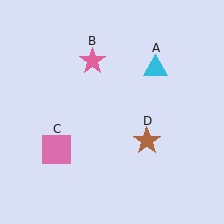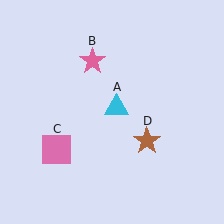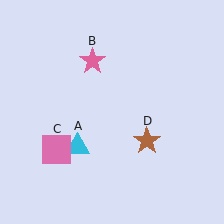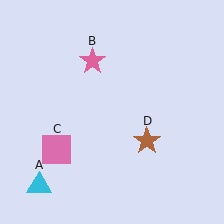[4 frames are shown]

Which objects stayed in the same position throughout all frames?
Pink star (object B) and pink square (object C) and brown star (object D) remained stationary.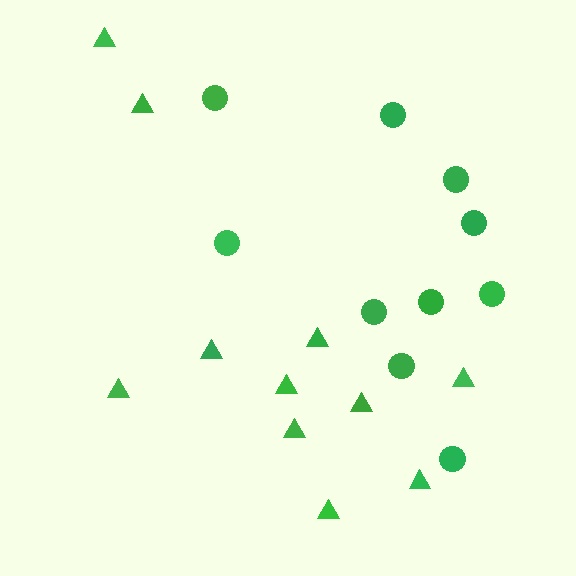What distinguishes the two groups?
There are 2 groups: one group of triangles (11) and one group of circles (10).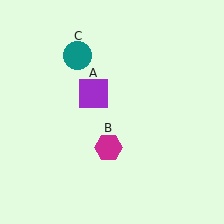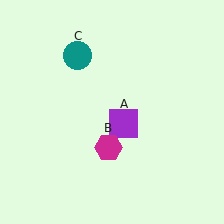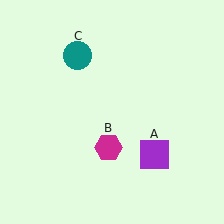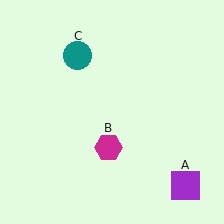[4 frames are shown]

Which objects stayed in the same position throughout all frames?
Magenta hexagon (object B) and teal circle (object C) remained stationary.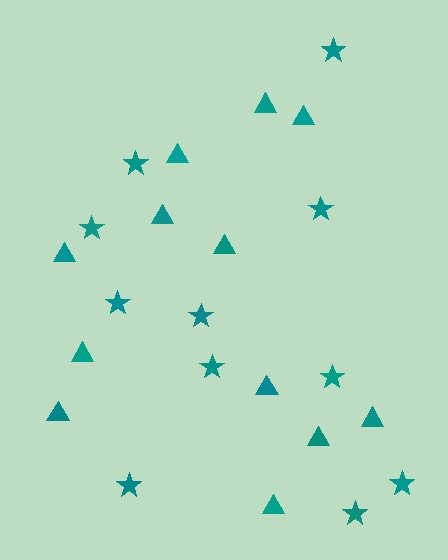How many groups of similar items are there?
There are 2 groups: one group of triangles (12) and one group of stars (11).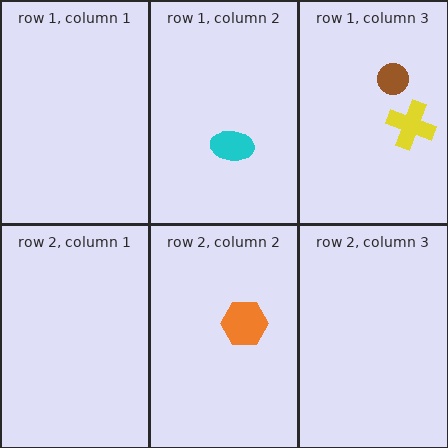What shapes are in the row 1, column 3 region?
The brown circle, the yellow cross.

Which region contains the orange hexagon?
The row 2, column 2 region.